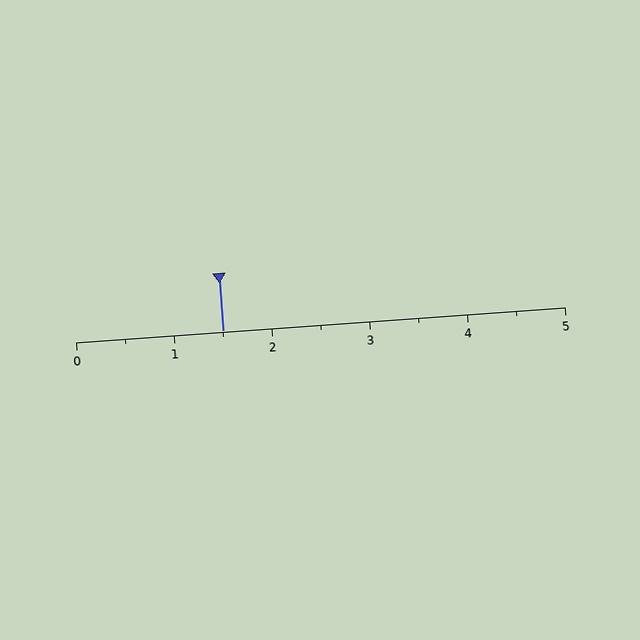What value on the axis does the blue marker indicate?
The marker indicates approximately 1.5.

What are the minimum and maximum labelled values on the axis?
The axis runs from 0 to 5.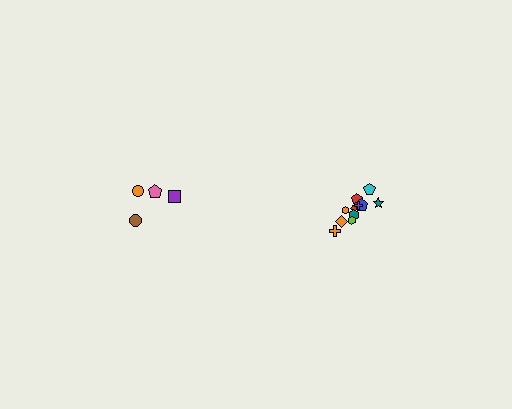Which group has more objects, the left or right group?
The right group.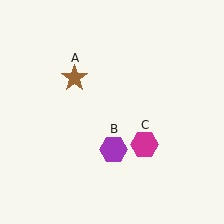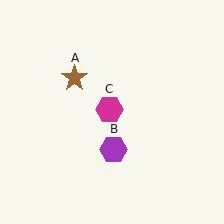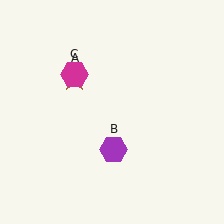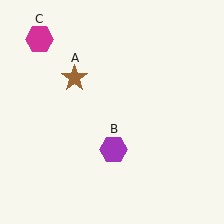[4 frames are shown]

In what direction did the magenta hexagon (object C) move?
The magenta hexagon (object C) moved up and to the left.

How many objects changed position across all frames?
1 object changed position: magenta hexagon (object C).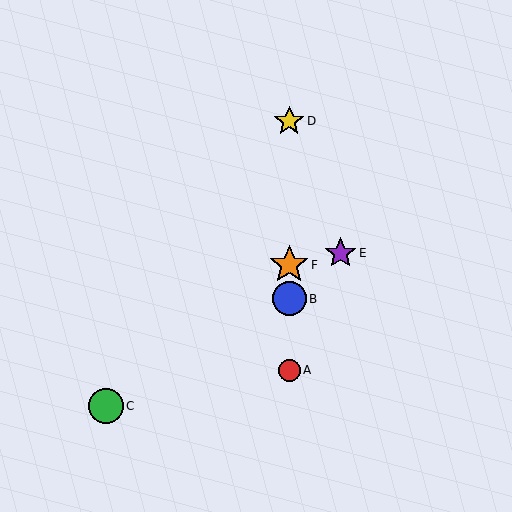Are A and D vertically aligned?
Yes, both are at x≈289.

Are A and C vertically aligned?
No, A is at x≈289 and C is at x≈106.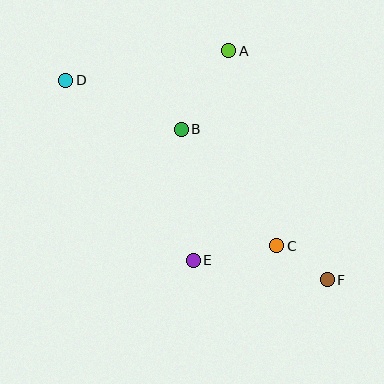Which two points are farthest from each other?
Points D and F are farthest from each other.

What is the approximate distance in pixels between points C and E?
The distance between C and E is approximately 85 pixels.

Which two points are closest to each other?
Points C and F are closest to each other.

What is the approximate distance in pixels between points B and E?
The distance between B and E is approximately 131 pixels.